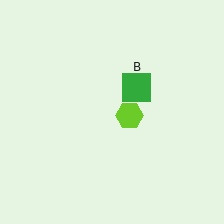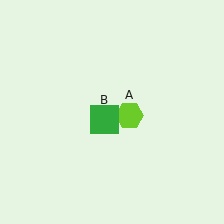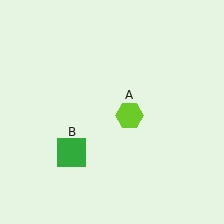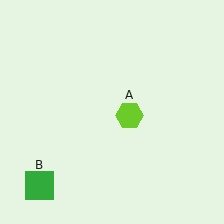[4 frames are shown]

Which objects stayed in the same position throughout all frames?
Lime hexagon (object A) remained stationary.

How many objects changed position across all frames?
1 object changed position: green square (object B).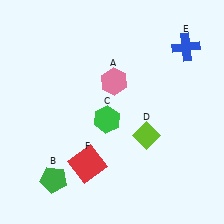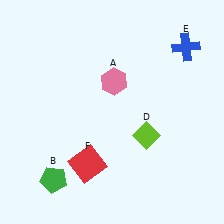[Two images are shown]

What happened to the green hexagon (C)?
The green hexagon (C) was removed in Image 2. It was in the bottom-left area of Image 1.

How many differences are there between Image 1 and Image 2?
There is 1 difference between the two images.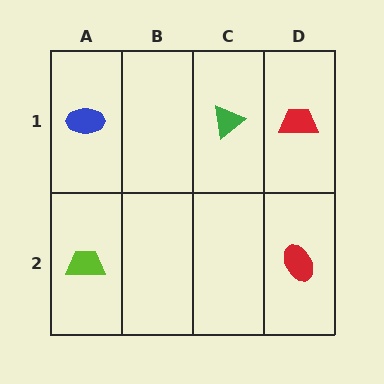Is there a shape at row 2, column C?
No, that cell is empty.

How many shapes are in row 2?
2 shapes.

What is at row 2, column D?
A red ellipse.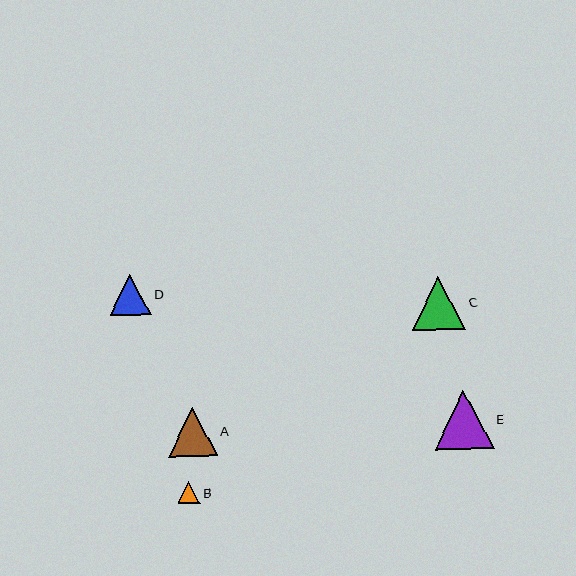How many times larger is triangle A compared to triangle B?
Triangle A is approximately 2.2 times the size of triangle B.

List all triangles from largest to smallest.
From largest to smallest: E, C, A, D, B.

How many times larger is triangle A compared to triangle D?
Triangle A is approximately 1.2 times the size of triangle D.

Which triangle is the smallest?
Triangle B is the smallest with a size of approximately 22 pixels.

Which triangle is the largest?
Triangle E is the largest with a size of approximately 59 pixels.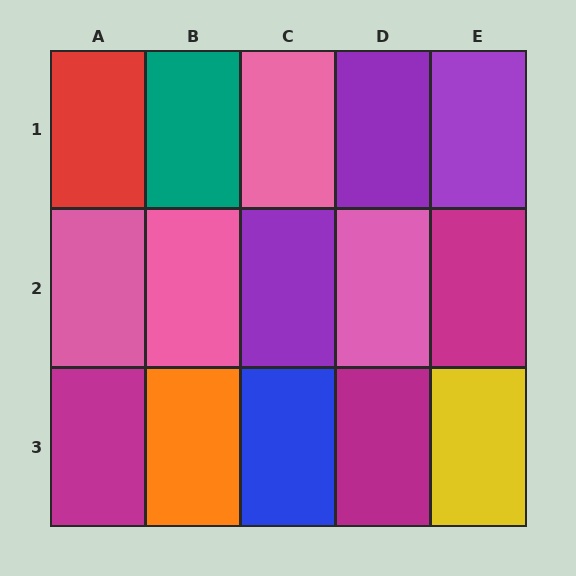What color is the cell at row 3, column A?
Magenta.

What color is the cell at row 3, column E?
Yellow.